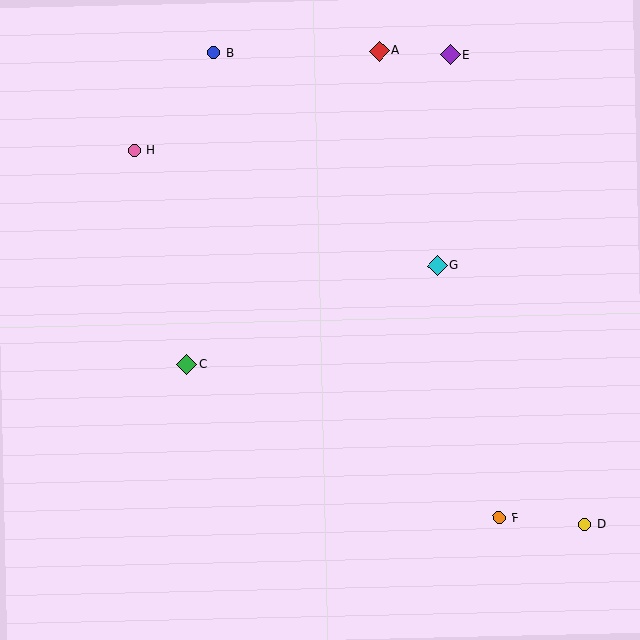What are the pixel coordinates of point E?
Point E is at (450, 55).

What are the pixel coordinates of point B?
Point B is at (214, 53).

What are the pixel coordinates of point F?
Point F is at (499, 518).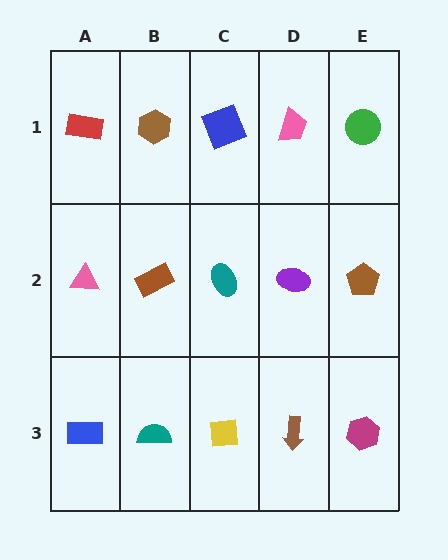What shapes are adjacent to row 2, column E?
A green circle (row 1, column E), a magenta hexagon (row 3, column E), a purple ellipse (row 2, column D).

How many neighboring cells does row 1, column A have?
2.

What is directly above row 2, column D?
A pink trapezoid.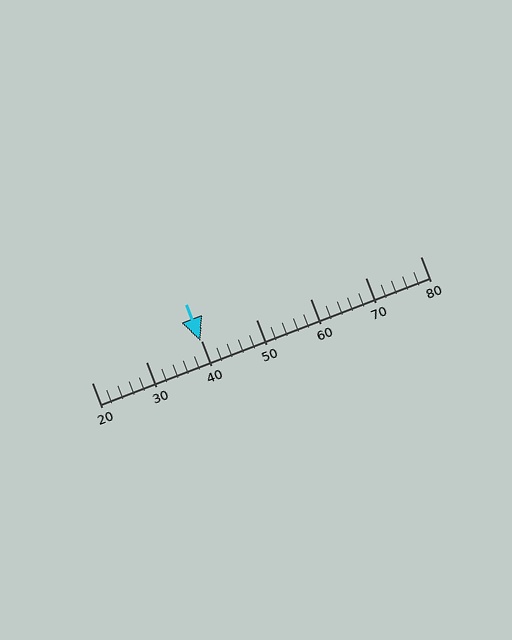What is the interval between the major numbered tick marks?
The major tick marks are spaced 10 units apart.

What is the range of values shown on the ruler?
The ruler shows values from 20 to 80.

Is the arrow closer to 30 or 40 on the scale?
The arrow is closer to 40.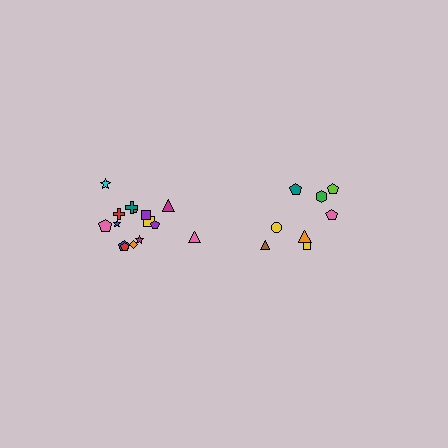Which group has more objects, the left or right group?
The left group.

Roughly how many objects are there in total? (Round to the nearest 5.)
Roughly 25 objects in total.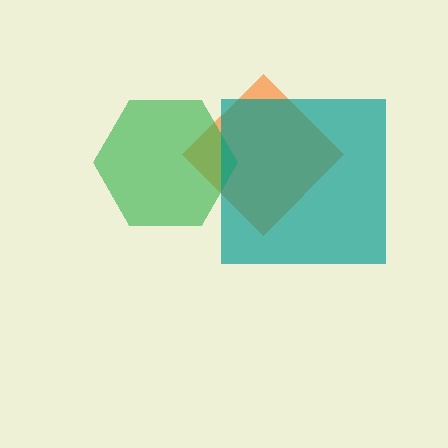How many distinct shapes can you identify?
There are 3 distinct shapes: an orange diamond, a green hexagon, a teal square.